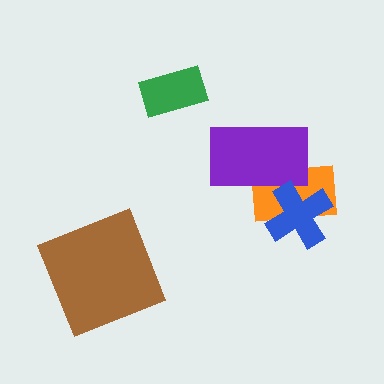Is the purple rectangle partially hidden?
Yes, it is partially covered by another shape.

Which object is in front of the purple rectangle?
The blue cross is in front of the purple rectangle.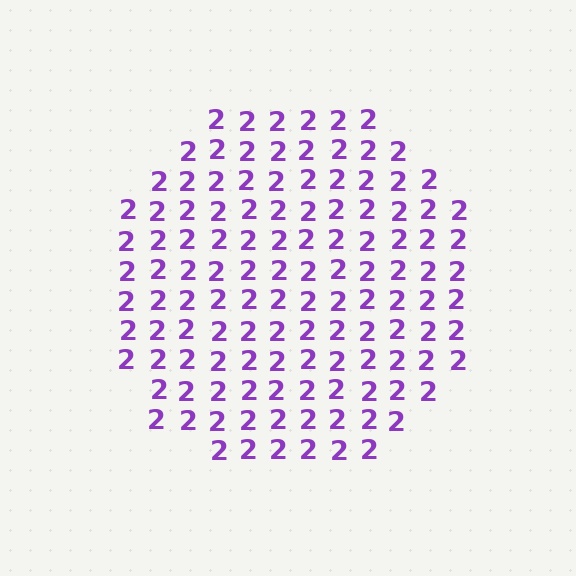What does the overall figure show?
The overall figure shows a circle.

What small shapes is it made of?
It is made of small digit 2's.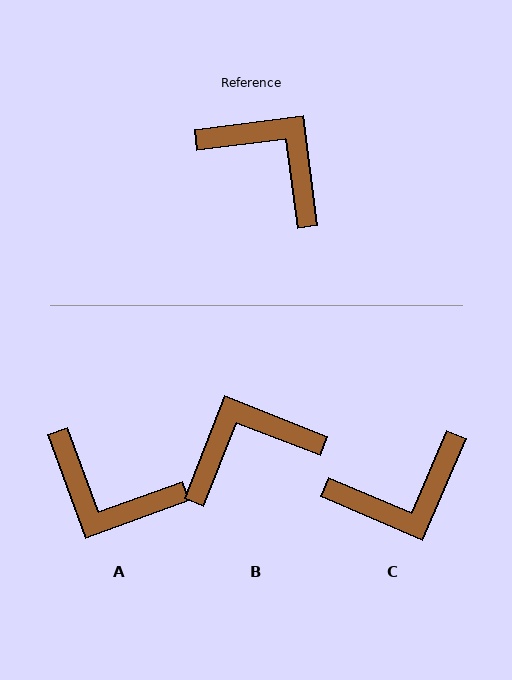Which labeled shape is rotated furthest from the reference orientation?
A, about 168 degrees away.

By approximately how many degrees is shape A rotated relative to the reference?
Approximately 168 degrees clockwise.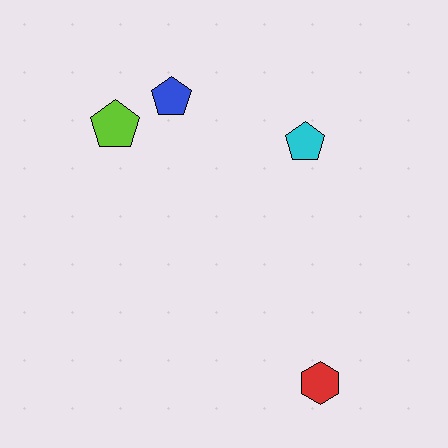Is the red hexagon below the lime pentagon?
Yes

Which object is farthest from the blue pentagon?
The red hexagon is farthest from the blue pentagon.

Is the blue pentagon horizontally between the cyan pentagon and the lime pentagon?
Yes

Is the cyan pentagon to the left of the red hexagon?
Yes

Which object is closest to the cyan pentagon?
The blue pentagon is closest to the cyan pentagon.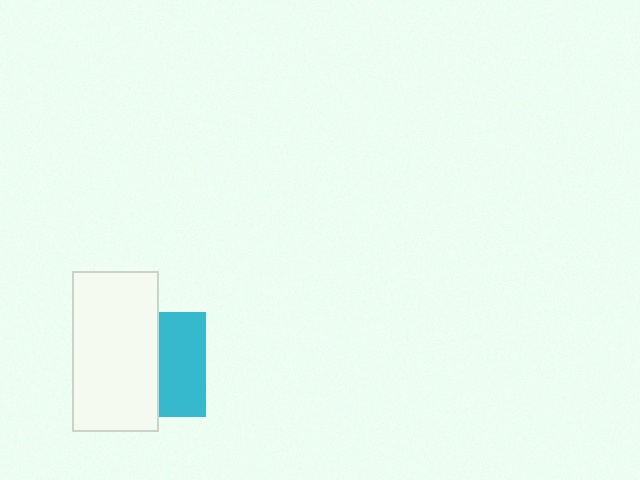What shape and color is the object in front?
The object in front is a white rectangle.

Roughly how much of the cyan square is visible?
A small part of it is visible (roughly 44%).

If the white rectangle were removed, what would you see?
You would see the complete cyan square.